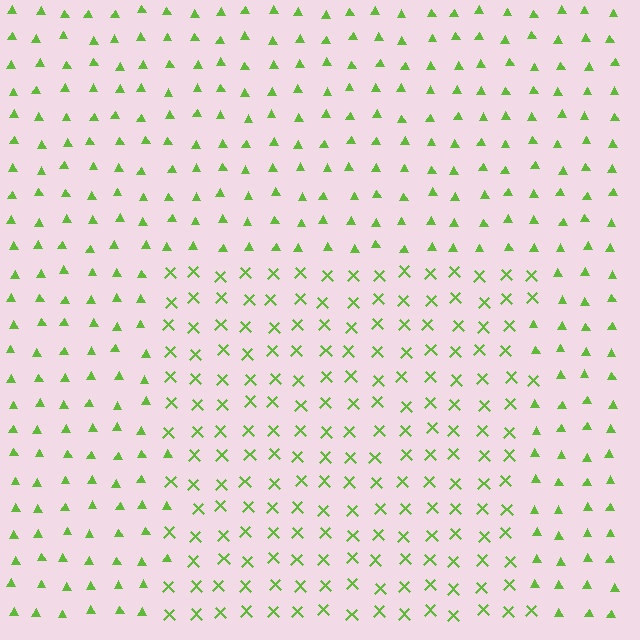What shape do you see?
I see a rectangle.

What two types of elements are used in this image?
The image uses X marks inside the rectangle region and triangles outside it.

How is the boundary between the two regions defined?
The boundary is defined by a change in element shape: X marks inside vs. triangles outside. All elements share the same color and spacing.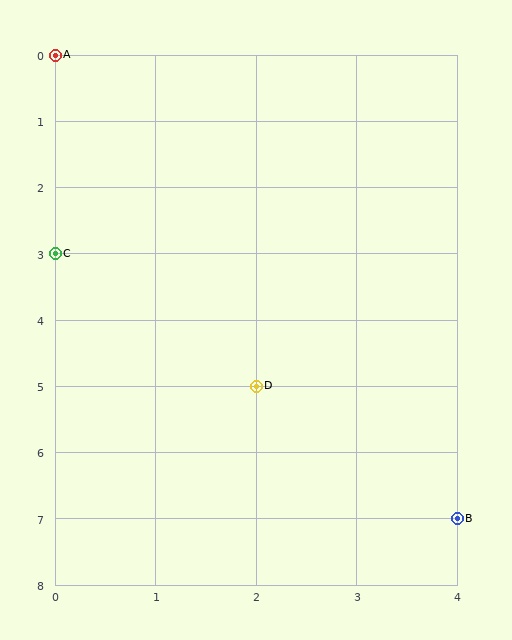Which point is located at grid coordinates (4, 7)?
Point B is at (4, 7).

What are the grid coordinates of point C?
Point C is at grid coordinates (0, 3).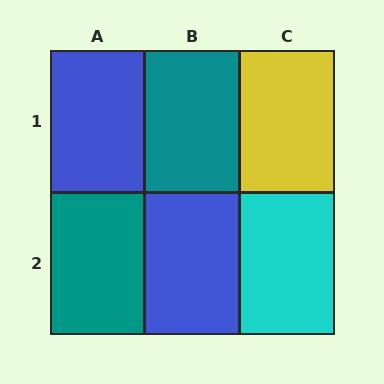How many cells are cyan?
1 cell is cyan.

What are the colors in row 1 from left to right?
Blue, teal, yellow.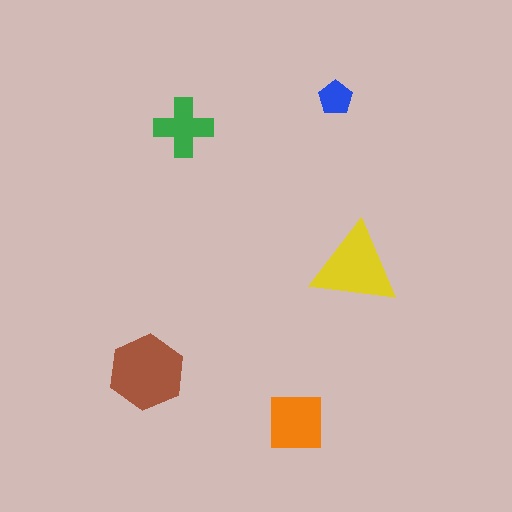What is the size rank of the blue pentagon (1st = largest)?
5th.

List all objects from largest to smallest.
The brown hexagon, the yellow triangle, the orange square, the green cross, the blue pentagon.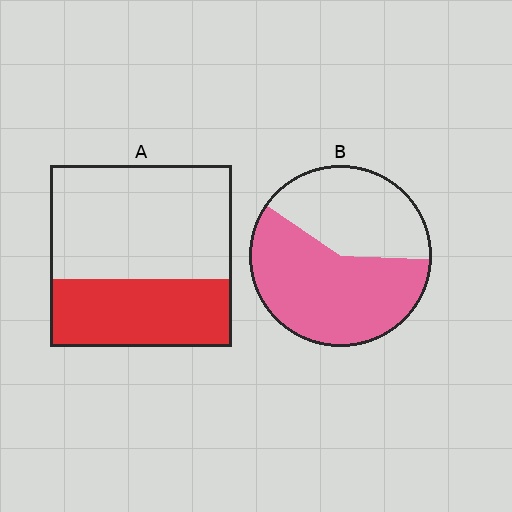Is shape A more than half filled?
No.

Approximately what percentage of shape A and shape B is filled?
A is approximately 35% and B is approximately 60%.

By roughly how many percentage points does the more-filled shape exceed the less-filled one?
By roughly 20 percentage points (B over A).